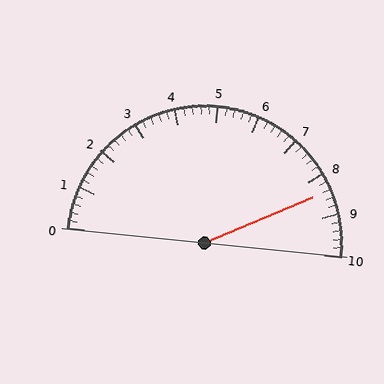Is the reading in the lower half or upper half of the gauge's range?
The reading is in the upper half of the range (0 to 10).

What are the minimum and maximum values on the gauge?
The gauge ranges from 0 to 10.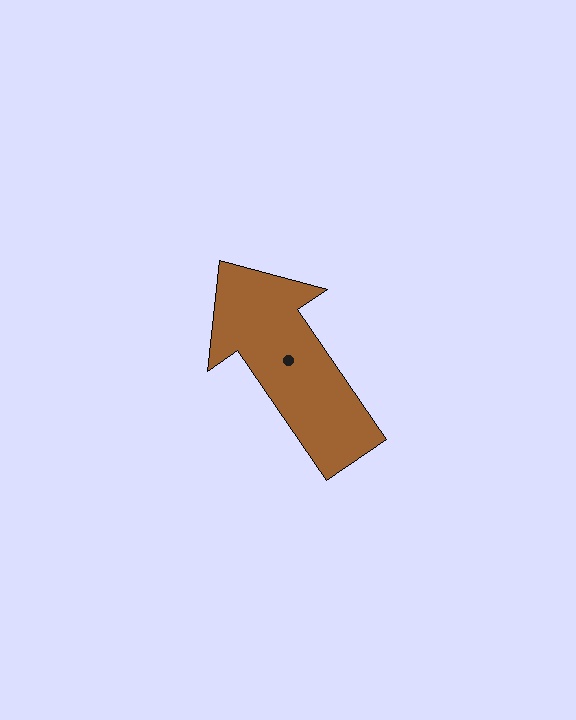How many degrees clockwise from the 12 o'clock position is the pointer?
Approximately 326 degrees.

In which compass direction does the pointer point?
Northwest.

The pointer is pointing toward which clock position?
Roughly 11 o'clock.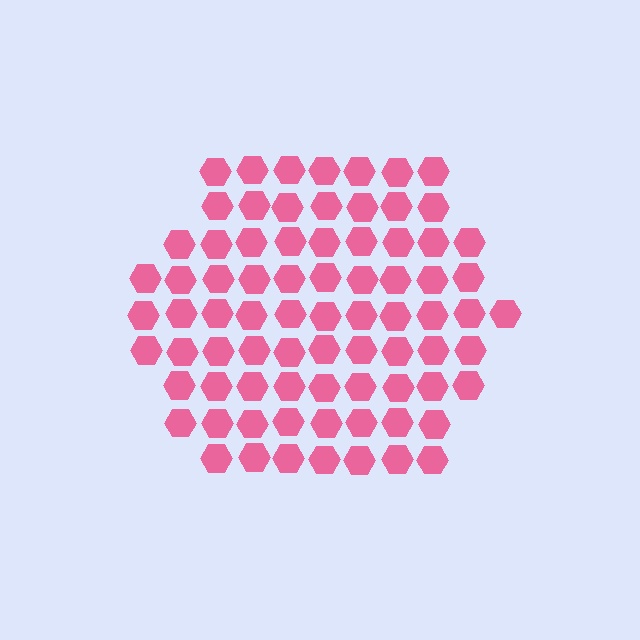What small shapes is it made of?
It is made of small hexagons.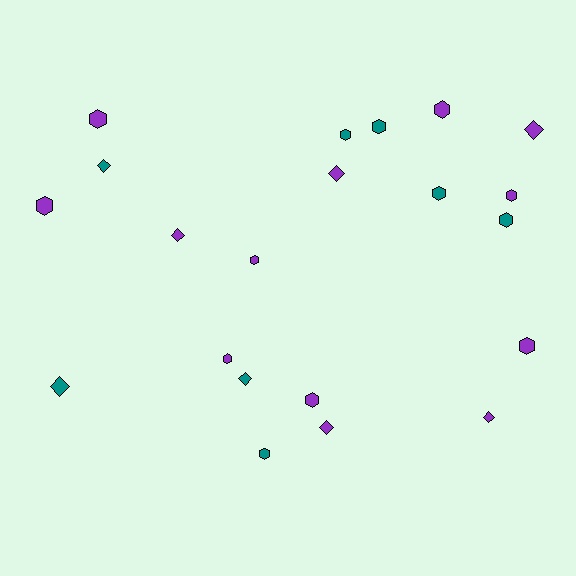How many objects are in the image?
There are 21 objects.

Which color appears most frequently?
Purple, with 13 objects.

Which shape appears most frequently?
Hexagon, with 13 objects.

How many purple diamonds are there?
There are 5 purple diamonds.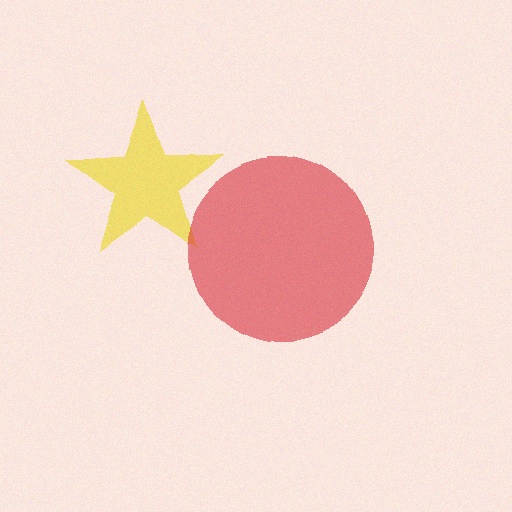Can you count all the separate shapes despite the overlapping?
Yes, there are 2 separate shapes.